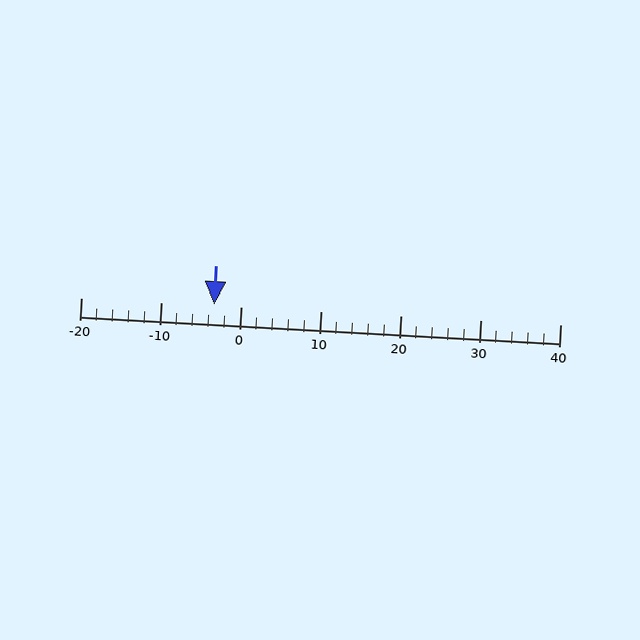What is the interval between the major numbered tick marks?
The major tick marks are spaced 10 units apart.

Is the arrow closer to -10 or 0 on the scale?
The arrow is closer to 0.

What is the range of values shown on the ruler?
The ruler shows values from -20 to 40.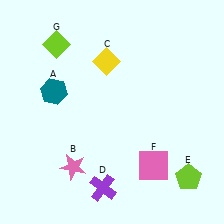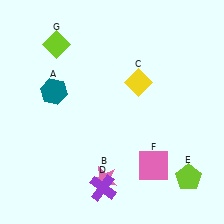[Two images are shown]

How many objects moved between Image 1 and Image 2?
2 objects moved between the two images.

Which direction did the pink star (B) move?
The pink star (B) moved right.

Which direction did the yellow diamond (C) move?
The yellow diamond (C) moved right.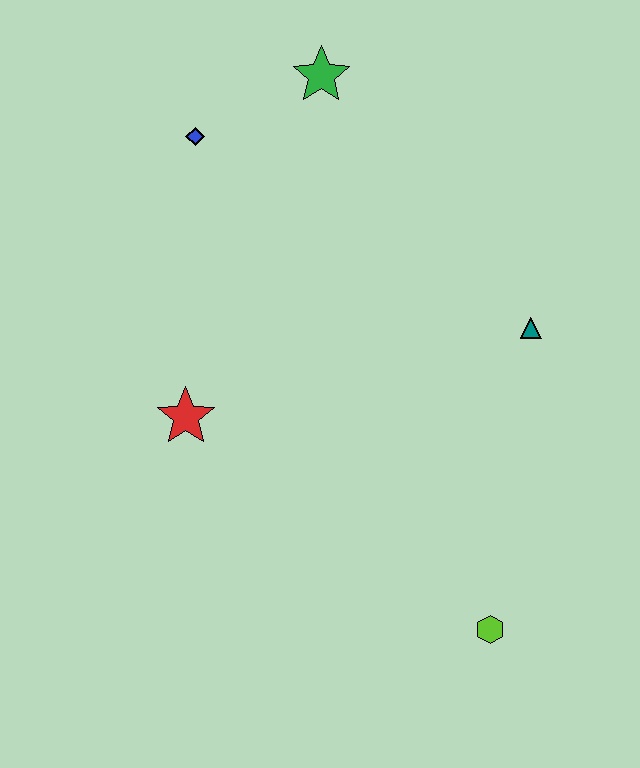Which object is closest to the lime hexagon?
The teal triangle is closest to the lime hexagon.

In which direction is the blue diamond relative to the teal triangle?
The blue diamond is to the left of the teal triangle.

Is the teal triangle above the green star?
No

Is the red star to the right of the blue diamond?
No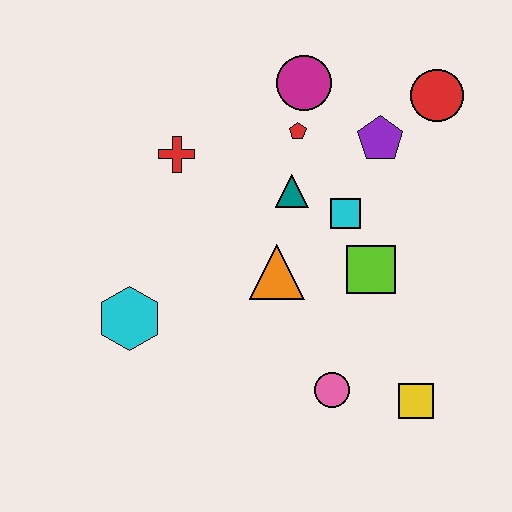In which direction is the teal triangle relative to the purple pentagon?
The teal triangle is to the left of the purple pentagon.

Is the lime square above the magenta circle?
No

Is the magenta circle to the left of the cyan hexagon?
No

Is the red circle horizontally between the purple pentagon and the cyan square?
No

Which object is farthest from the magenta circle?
The yellow square is farthest from the magenta circle.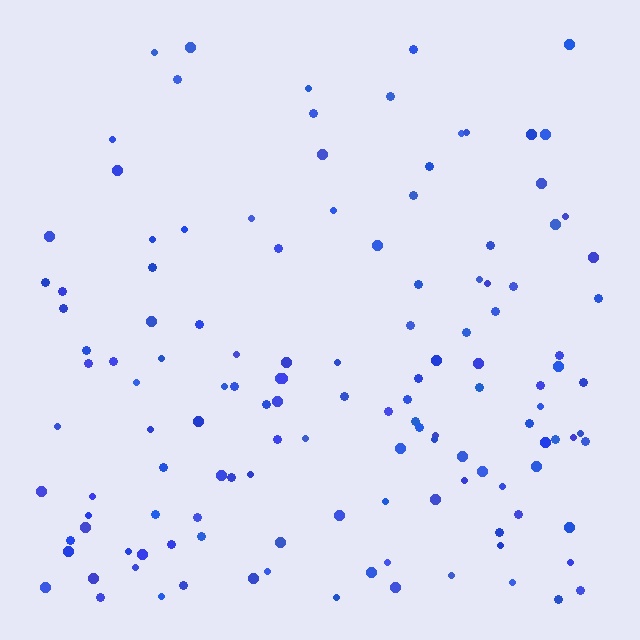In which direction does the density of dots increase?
From top to bottom, with the bottom side densest.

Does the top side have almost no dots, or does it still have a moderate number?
Still a moderate number, just noticeably fewer than the bottom.